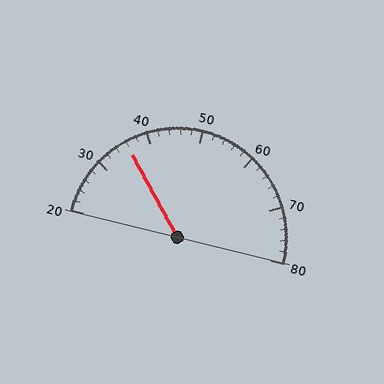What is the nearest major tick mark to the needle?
The nearest major tick mark is 40.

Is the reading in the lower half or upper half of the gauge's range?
The reading is in the lower half of the range (20 to 80).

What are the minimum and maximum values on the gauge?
The gauge ranges from 20 to 80.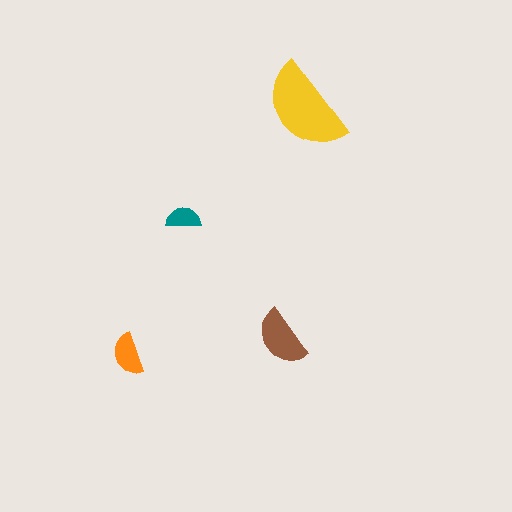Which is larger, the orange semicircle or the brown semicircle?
The brown one.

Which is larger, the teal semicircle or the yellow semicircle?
The yellow one.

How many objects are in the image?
There are 4 objects in the image.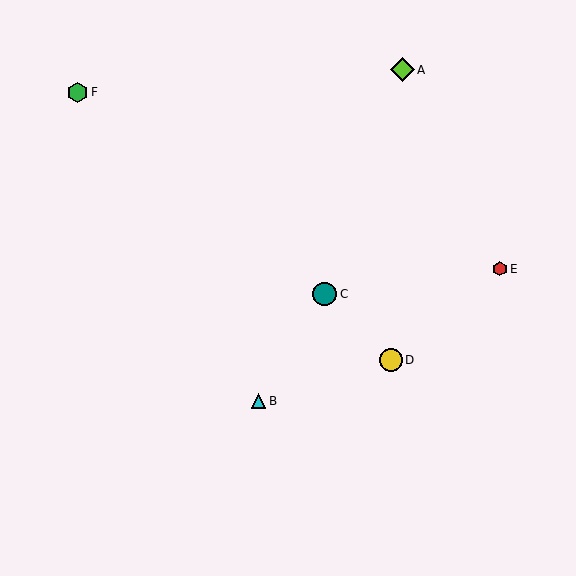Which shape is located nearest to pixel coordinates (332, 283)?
The teal circle (labeled C) at (325, 294) is nearest to that location.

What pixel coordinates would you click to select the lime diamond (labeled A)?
Click at (403, 70) to select the lime diamond A.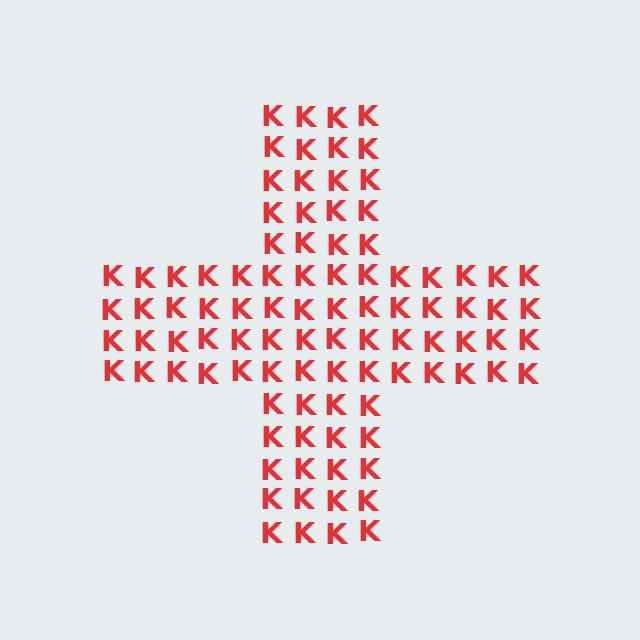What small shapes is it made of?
It is made of small letter K's.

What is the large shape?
The large shape is a cross.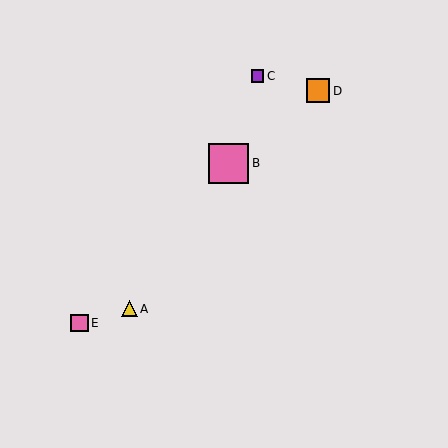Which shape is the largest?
The pink square (labeled B) is the largest.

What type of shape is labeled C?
Shape C is a purple square.